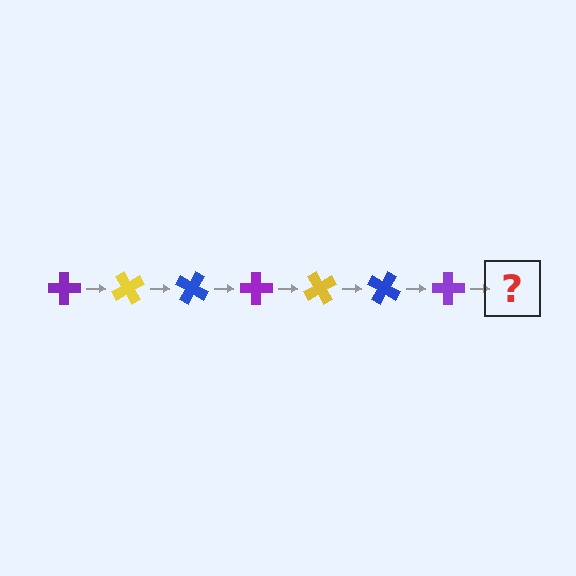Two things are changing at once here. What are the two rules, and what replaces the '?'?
The two rules are that it rotates 60 degrees each step and the color cycles through purple, yellow, and blue. The '?' should be a yellow cross, rotated 420 degrees from the start.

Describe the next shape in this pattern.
It should be a yellow cross, rotated 420 degrees from the start.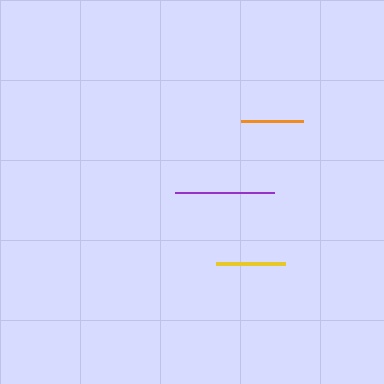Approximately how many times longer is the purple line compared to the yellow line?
The purple line is approximately 1.4 times the length of the yellow line.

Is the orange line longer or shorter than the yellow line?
The yellow line is longer than the orange line.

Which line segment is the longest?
The purple line is the longest at approximately 99 pixels.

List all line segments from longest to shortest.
From longest to shortest: purple, yellow, orange.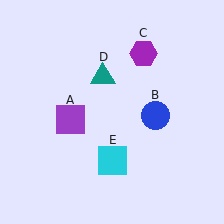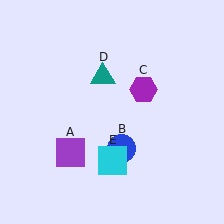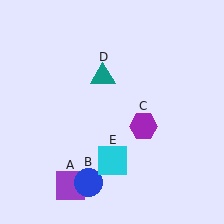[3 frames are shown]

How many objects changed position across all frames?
3 objects changed position: purple square (object A), blue circle (object B), purple hexagon (object C).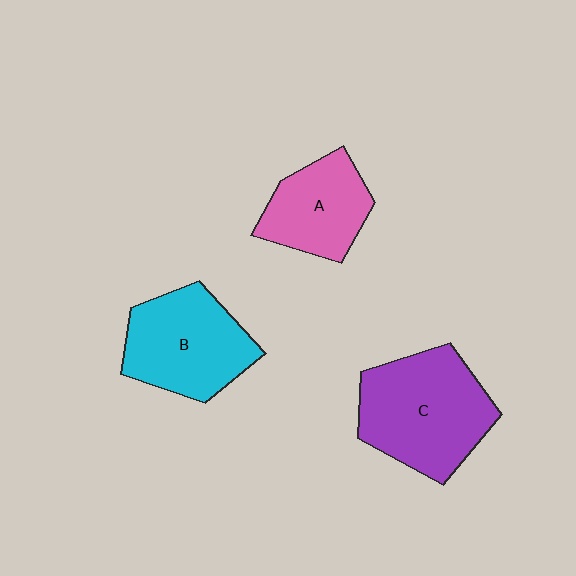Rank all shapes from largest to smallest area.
From largest to smallest: C (purple), B (cyan), A (pink).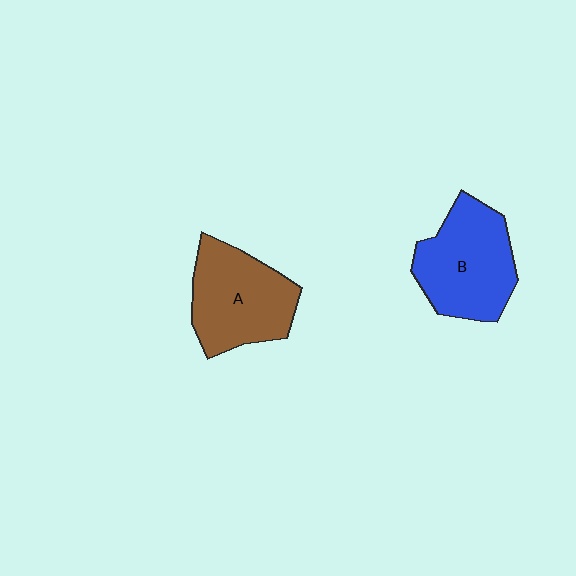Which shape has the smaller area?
Shape A (brown).